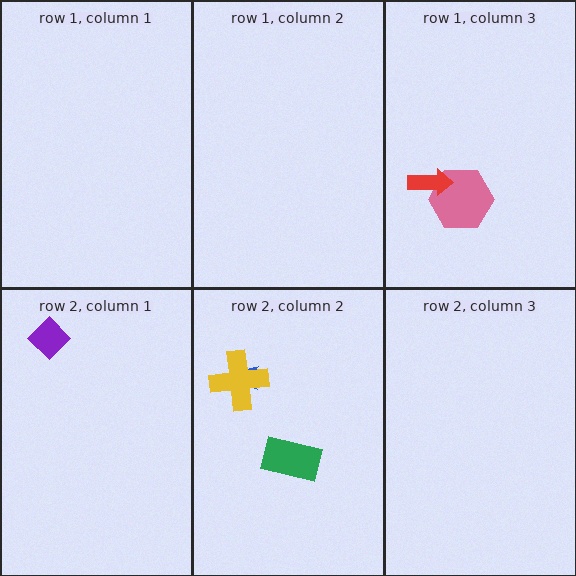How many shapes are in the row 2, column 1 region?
1.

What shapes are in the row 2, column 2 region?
The blue star, the green rectangle, the yellow cross.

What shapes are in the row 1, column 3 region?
The lime triangle, the pink hexagon, the red arrow.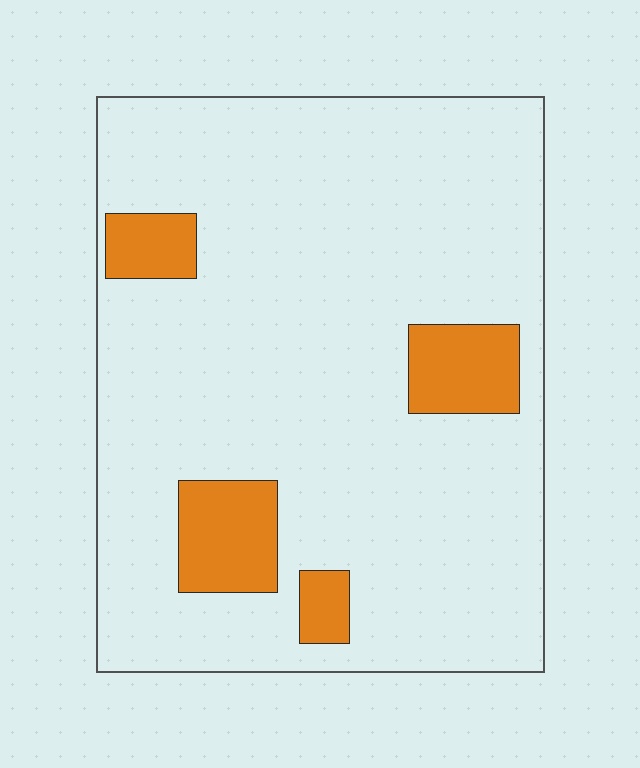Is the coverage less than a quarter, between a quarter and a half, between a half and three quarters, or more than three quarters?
Less than a quarter.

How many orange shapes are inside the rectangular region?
4.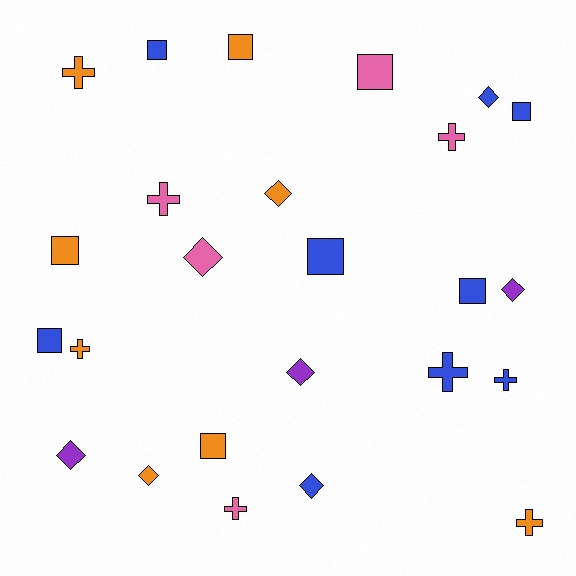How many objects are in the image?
There are 25 objects.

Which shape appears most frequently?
Square, with 9 objects.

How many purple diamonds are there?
There are 3 purple diamonds.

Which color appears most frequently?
Blue, with 9 objects.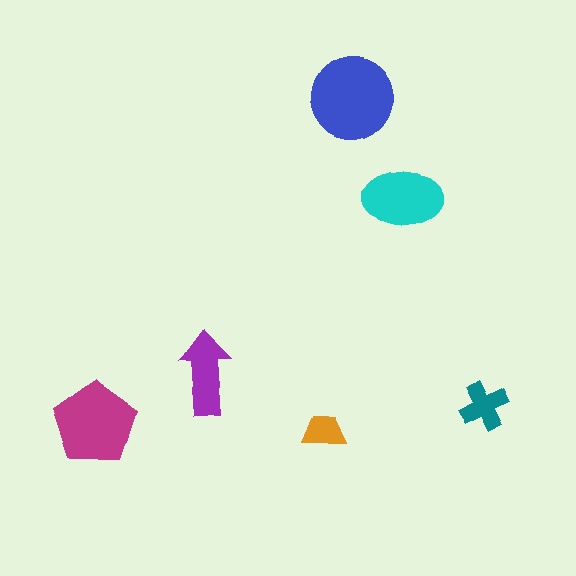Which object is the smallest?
The orange trapezoid.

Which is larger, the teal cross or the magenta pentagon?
The magenta pentagon.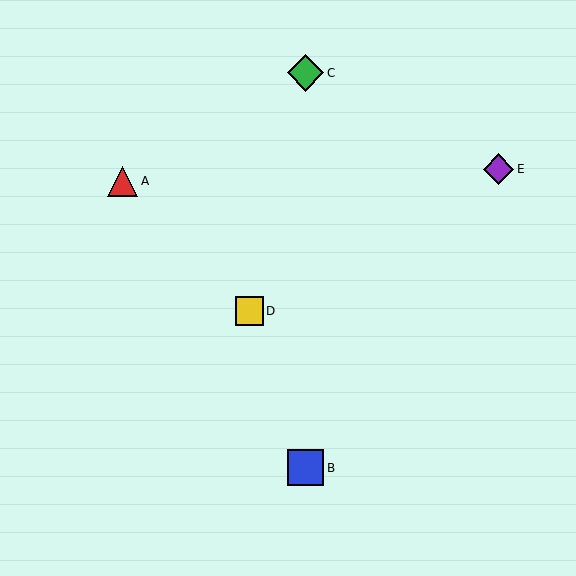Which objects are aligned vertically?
Objects B, C are aligned vertically.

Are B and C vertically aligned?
Yes, both are at x≈306.